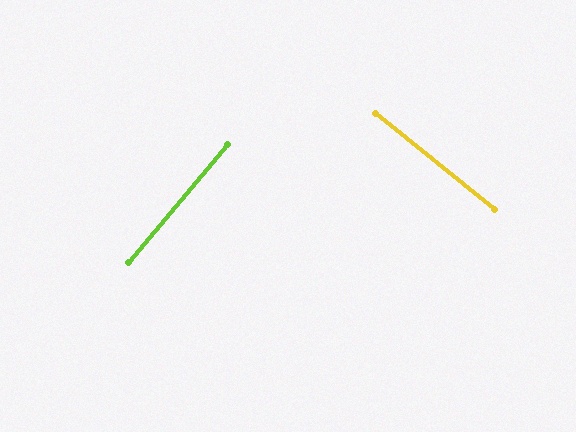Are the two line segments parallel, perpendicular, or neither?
Perpendicular — they meet at approximately 89°.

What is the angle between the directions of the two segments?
Approximately 89 degrees.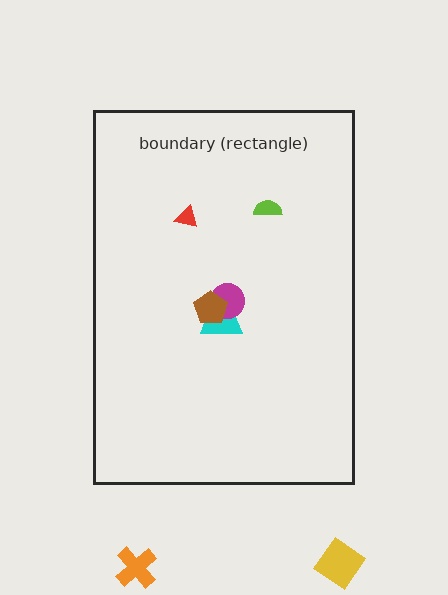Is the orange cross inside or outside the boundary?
Outside.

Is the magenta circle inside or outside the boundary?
Inside.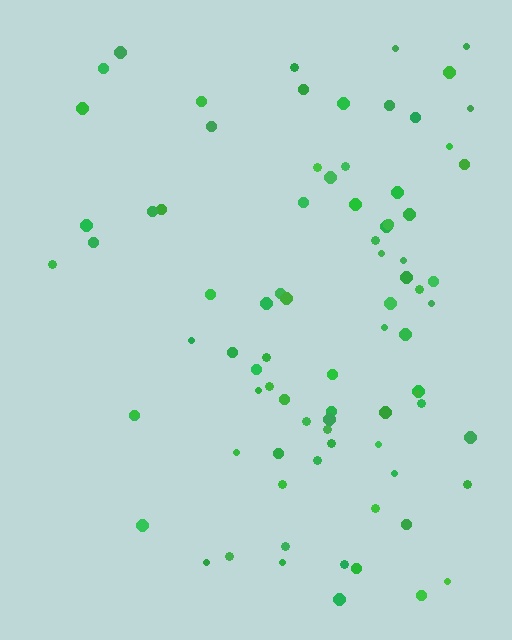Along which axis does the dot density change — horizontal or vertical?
Horizontal.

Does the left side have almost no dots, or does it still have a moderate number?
Still a moderate number, just noticeably fewer than the right.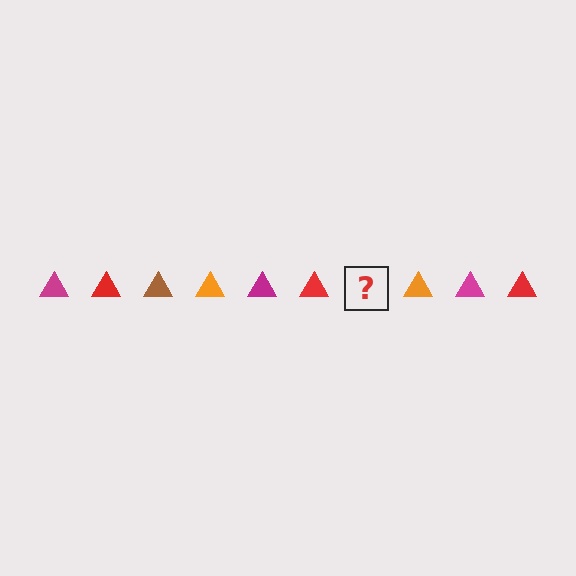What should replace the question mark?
The question mark should be replaced with a brown triangle.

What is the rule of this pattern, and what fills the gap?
The rule is that the pattern cycles through magenta, red, brown, orange triangles. The gap should be filled with a brown triangle.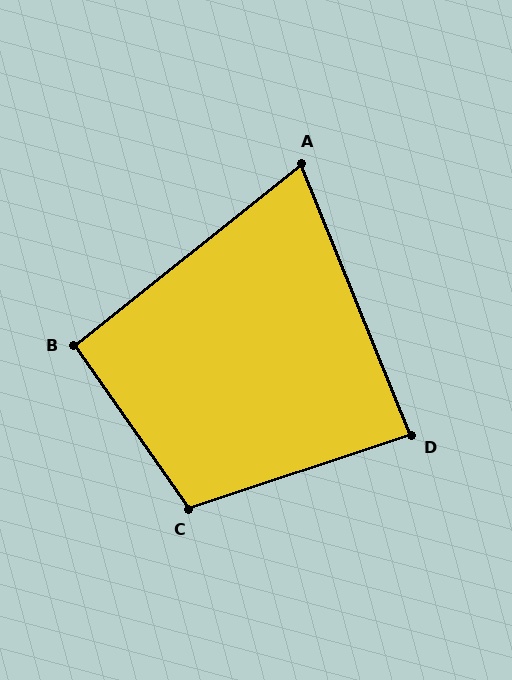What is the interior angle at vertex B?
Approximately 94 degrees (approximately right).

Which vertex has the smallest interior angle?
A, at approximately 73 degrees.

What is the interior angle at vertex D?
Approximately 86 degrees (approximately right).